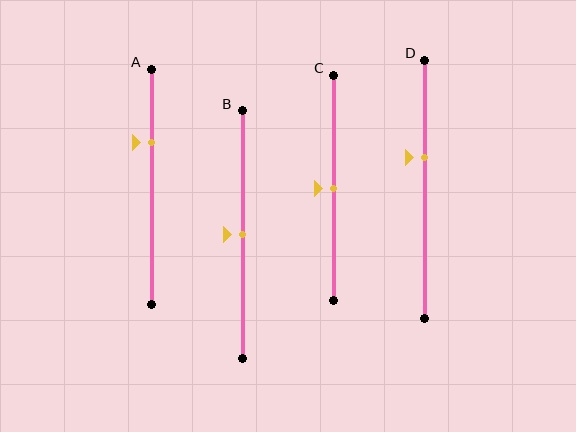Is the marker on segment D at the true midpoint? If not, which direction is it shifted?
No, the marker on segment D is shifted upward by about 12% of the segment length.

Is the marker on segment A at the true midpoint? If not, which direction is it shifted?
No, the marker on segment A is shifted upward by about 19% of the segment length.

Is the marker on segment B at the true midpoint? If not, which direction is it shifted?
Yes, the marker on segment B is at the true midpoint.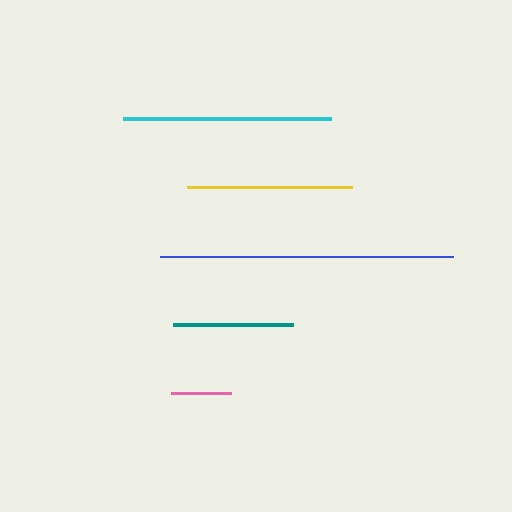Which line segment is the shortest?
The pink line is the shortest at approximately 60 pixels.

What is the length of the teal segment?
The teal segment is approximately 121 pixels long.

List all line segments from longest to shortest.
From longest to shortest: blue, cyan, yellow, teal, pink.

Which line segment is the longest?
The blue line is the longest at approximately 293 pixels.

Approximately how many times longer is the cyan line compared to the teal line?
The cyan line is approximately 1.7 times the length of the teal line.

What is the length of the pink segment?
The pink segment is approximately 60 pixels long.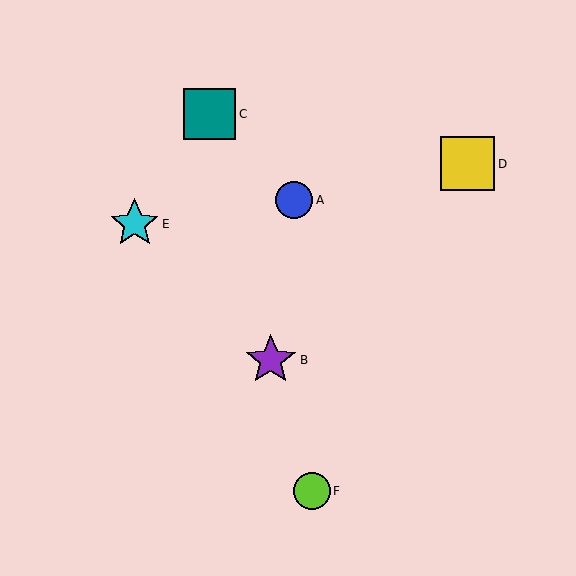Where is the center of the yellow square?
The center of the yellow square is at (468, 164).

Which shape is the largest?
The yellow square (labeled D) is the largest.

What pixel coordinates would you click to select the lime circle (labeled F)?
Click at (312, 491) to select the lime circle F.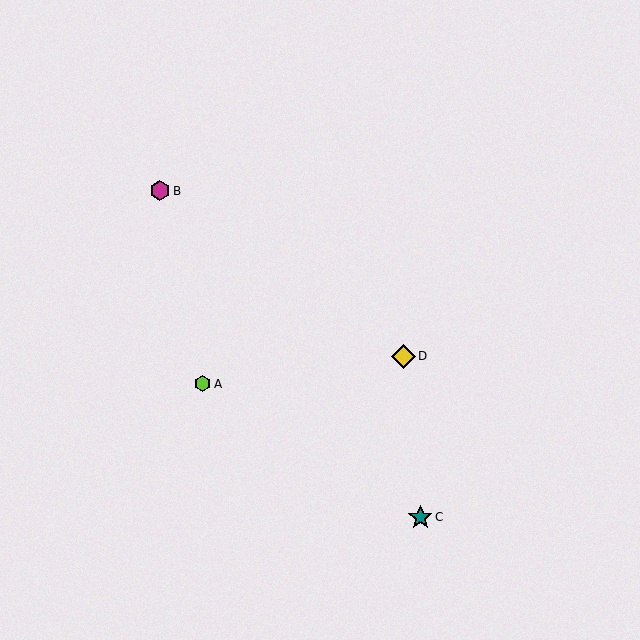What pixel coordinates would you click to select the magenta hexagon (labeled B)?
Click at (160, 191) to select the magenta hexagon B.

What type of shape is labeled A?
Shape A is a lime hexagon.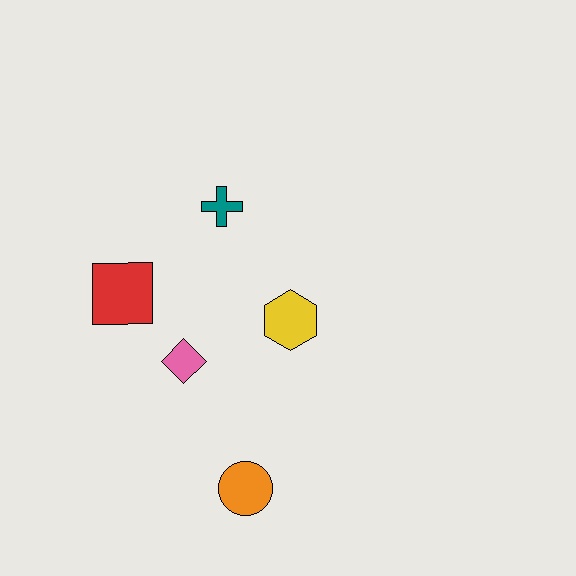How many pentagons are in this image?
There are no pentagons.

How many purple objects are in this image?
There are no purple objects.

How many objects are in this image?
There are 5 objects.